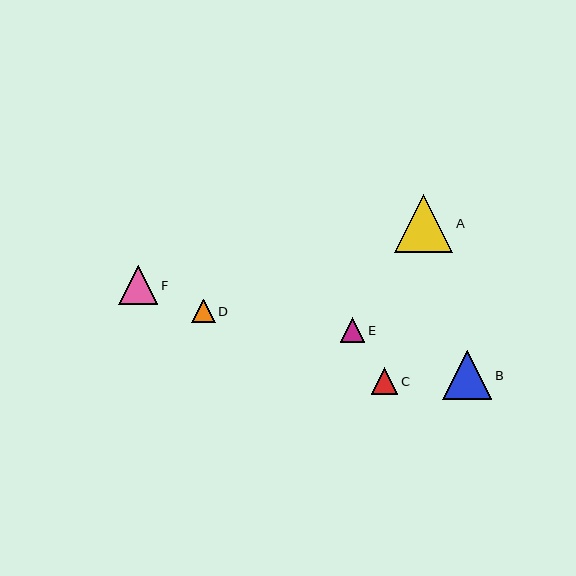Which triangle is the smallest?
Triangle D is the smallest with a size of approximately 23 pixels.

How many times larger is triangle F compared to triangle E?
Triangle F is approximately 1.6 times the size of triangle E.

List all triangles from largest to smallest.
From largest to smallest: A, B, F, C, E, D.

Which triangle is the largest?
Triangle A is the largest with a size of approximately 58 pixels.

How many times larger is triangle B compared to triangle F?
Triangle B is approximately 1.3 times the size of triangle F.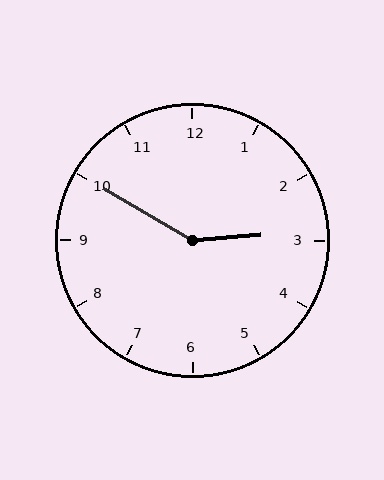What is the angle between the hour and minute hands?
Approximately 145 degrees.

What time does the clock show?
2:50.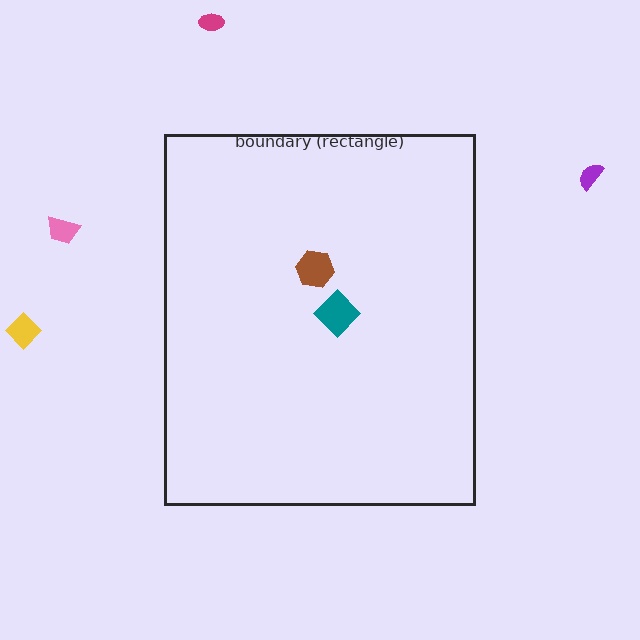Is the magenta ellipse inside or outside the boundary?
Outside.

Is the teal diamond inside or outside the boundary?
Inside.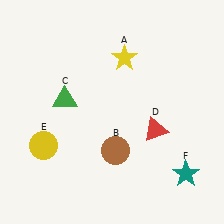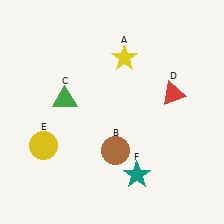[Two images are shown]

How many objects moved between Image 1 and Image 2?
2 objects moved between the two images.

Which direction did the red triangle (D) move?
The red triangle (D) moved up.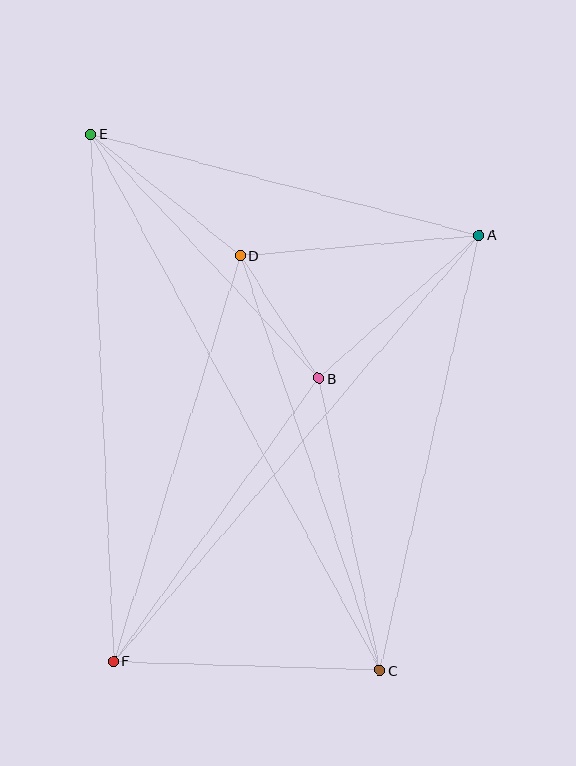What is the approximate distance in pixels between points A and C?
The distance between A and C is approximately 446 pixels.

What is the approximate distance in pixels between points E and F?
The distance between E and F is approximately 528 pixels.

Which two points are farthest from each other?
Points C and E are farthest from each other.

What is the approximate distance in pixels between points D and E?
The distance between D and E is approximately 193 pixels.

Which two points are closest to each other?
Points B and D are closest to each other.